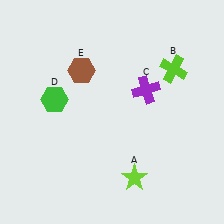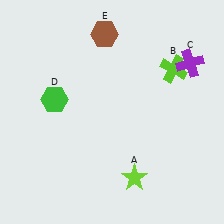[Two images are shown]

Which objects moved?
The objects that moved are: the purple cross (C), the brown hexagon (E).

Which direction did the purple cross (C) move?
The purple cross (C) moved right.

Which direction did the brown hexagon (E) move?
The brown hexagon (E) moved up.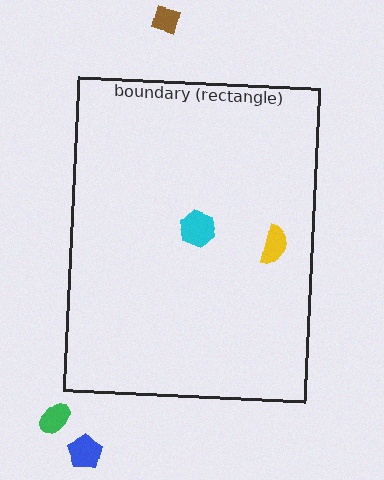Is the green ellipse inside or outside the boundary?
Outside.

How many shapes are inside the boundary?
2 inside, 3 outside.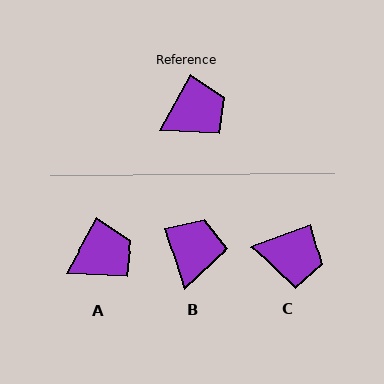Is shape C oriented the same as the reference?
No, it is off by about 41 degrees.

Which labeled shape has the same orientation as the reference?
A.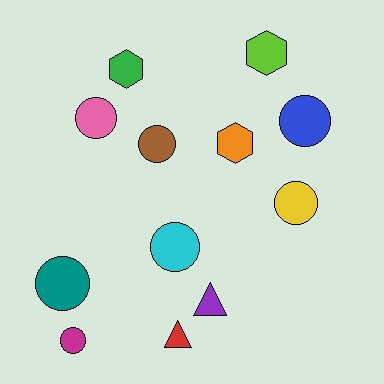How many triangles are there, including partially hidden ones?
There are 2 triangles.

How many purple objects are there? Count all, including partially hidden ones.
There is 1 purple object.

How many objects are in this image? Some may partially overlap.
There are 12 objects.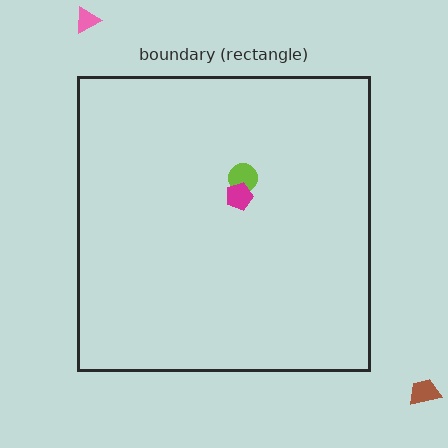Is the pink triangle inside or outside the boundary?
Outside.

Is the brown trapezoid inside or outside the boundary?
Outside.